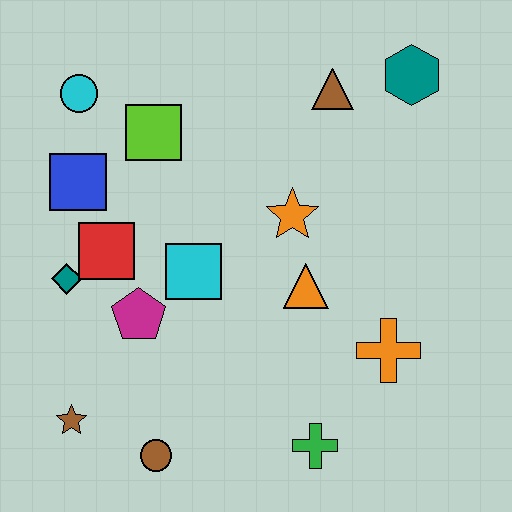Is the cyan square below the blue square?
Yes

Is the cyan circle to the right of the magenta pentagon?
No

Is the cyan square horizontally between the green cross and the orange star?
No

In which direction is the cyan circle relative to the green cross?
The cyan circle is above the green cross.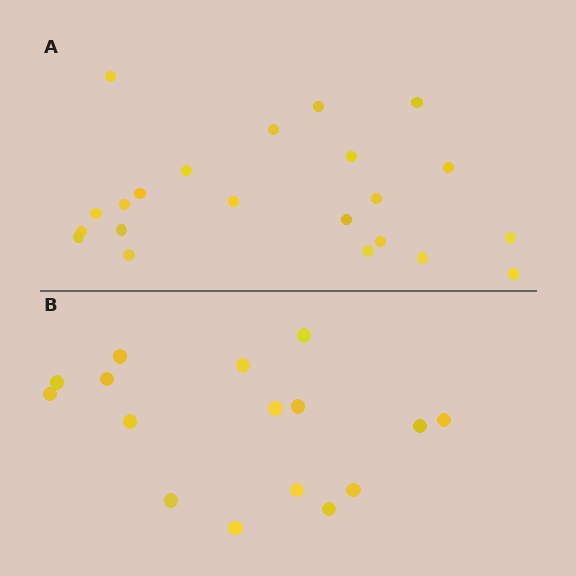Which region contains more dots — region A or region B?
Region A (the top region) has more dots.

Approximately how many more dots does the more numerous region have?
Region A has about 6 more dots than region B.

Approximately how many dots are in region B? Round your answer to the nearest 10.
About 20 dots. (The exact count is 16, which rounds to 20.)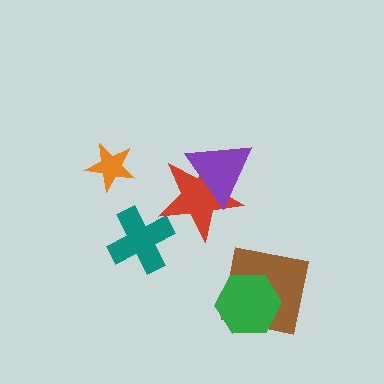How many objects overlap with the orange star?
0 objects overlap with the orange star.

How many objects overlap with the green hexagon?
1 object overlaps with the green hexagon.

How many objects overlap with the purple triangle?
1 object overlaps with the purple triangle.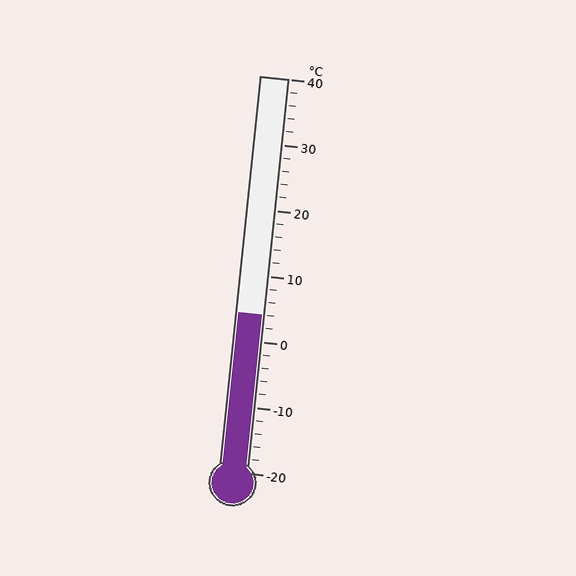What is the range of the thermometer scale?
The thermometer scale ranges from -20°C to 40°C.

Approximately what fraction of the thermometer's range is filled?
The thermometer is filled to approximately 40% of its range.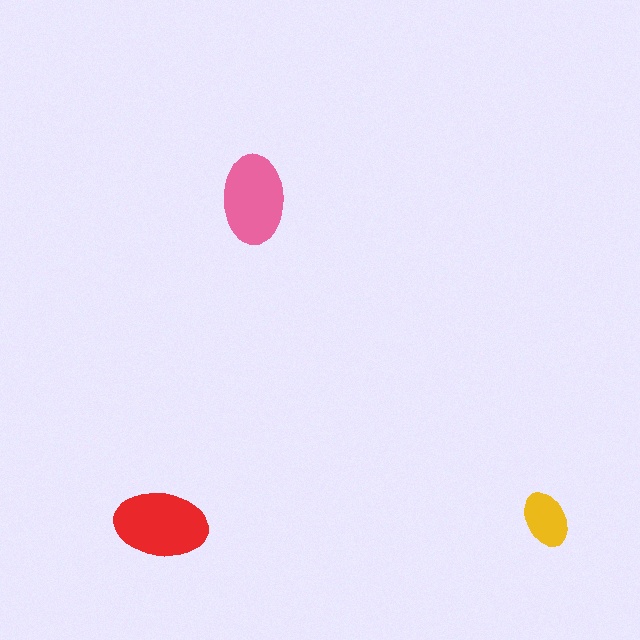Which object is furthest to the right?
The yellow ellipse is rightmost.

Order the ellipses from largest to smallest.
the red one, the pink one, the yellow one.